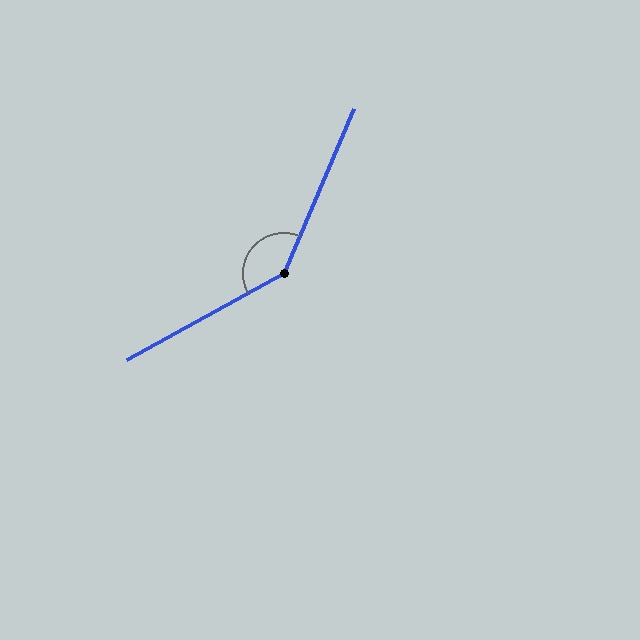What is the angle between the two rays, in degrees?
Approximately 142 degrees.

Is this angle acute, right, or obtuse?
It is obtuse.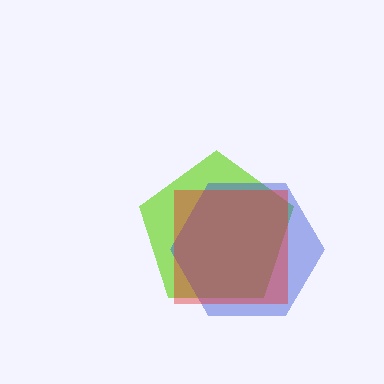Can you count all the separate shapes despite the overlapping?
Yes, there are 3 separate shapes.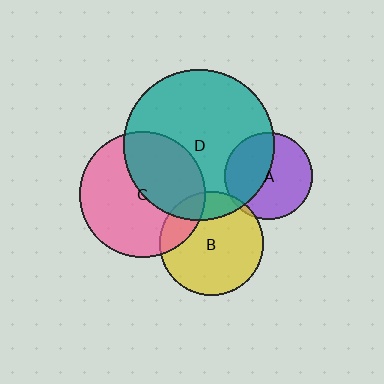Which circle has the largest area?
Circle D (teal).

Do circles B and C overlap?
Yes.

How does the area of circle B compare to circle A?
Approximately 1.4 times.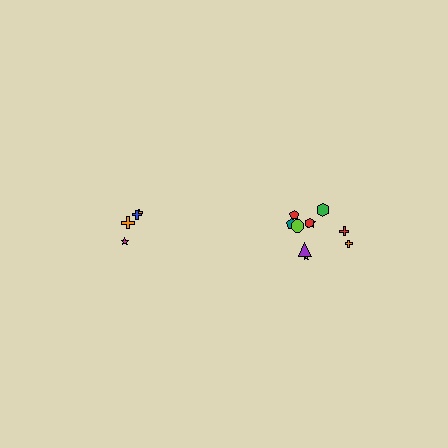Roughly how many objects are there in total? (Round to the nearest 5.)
Roughly 15 objects in total.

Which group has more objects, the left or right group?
The right group.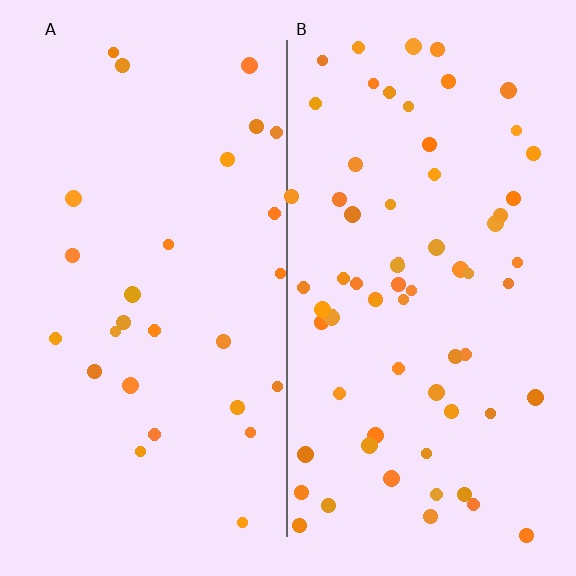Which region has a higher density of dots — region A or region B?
B (the right).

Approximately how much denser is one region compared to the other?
Approximately 2.4× — region B over region A.